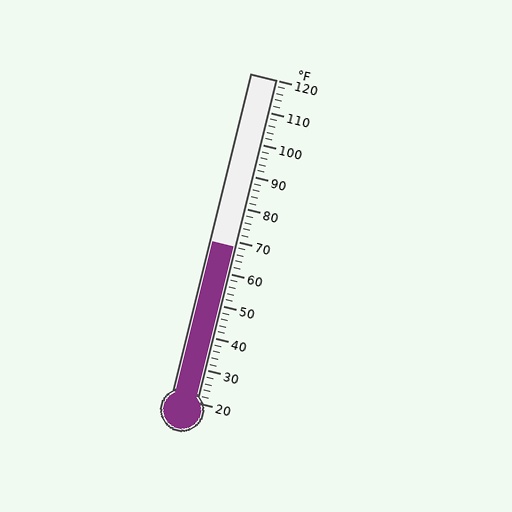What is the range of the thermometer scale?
The thermometer scale ranges from 20°F to 120°F.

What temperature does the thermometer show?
The thermometer shows approximately 68°F.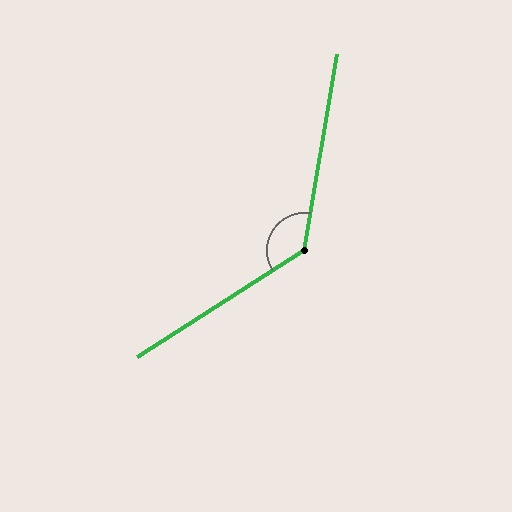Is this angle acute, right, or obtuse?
It is obtuse.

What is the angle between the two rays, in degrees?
Approximately 132 degrees.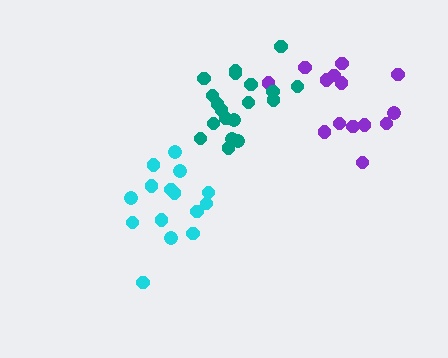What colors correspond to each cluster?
The clusters are colored: cyan, purple, teal.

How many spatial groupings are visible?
There are 3 spatial groupings.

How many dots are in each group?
Group 1: 15 dots, Group 2: 14 dots, Group 3: 19 dots (48 total).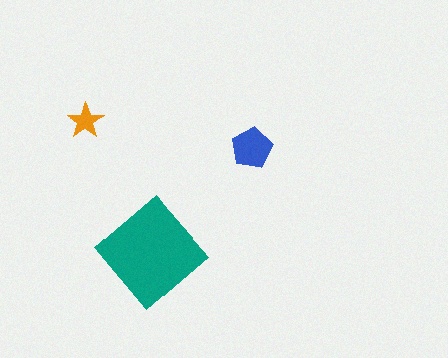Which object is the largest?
The teal diamond.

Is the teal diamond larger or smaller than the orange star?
Larger.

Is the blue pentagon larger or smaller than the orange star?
Larger.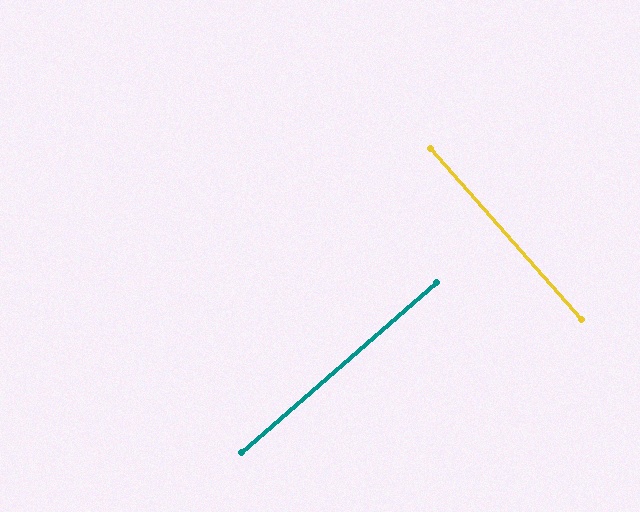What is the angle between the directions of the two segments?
Approximately 90 degrees.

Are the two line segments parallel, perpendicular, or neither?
Perpendicular — they meet at approximately 90°.